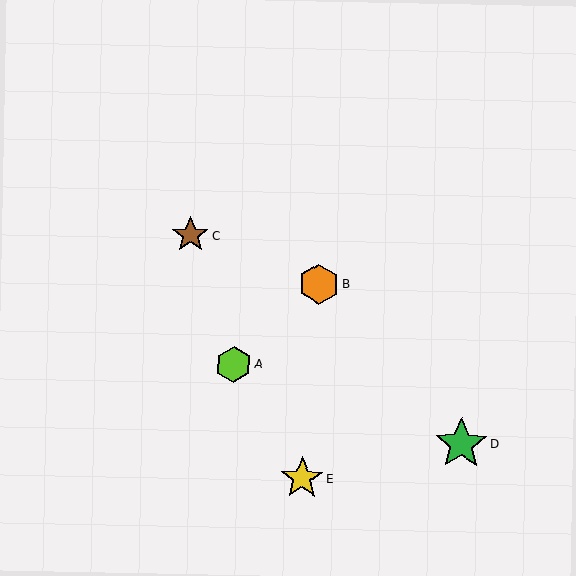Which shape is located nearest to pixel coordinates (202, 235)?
The brown star (labeled C) at (190, 235) is nearest to that location.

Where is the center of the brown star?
The center of the brown star is at (190, 235).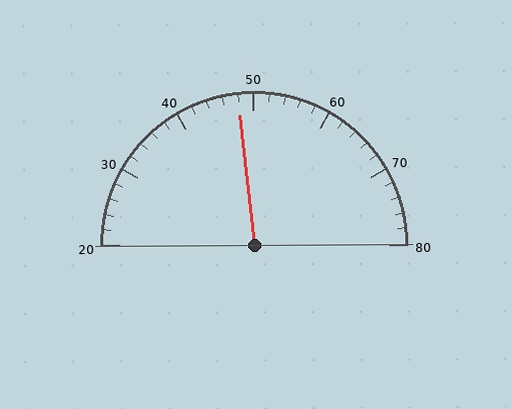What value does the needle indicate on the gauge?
The needle indicates approximately 48.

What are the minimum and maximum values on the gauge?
The gauge ranges from 20 to 80.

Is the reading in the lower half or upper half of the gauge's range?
The reading is in the lower half of the range (20 to 80).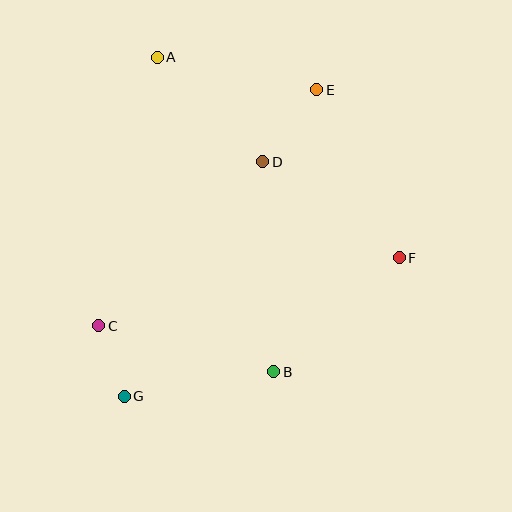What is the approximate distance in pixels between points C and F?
The distance between C and F is approximately 308 pixels.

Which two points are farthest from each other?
Points E and G are farthest from each other.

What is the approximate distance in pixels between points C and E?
The distance between C and E is approximately 321 pixels.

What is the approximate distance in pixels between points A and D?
The distance between A and D is approximately 148 pixels.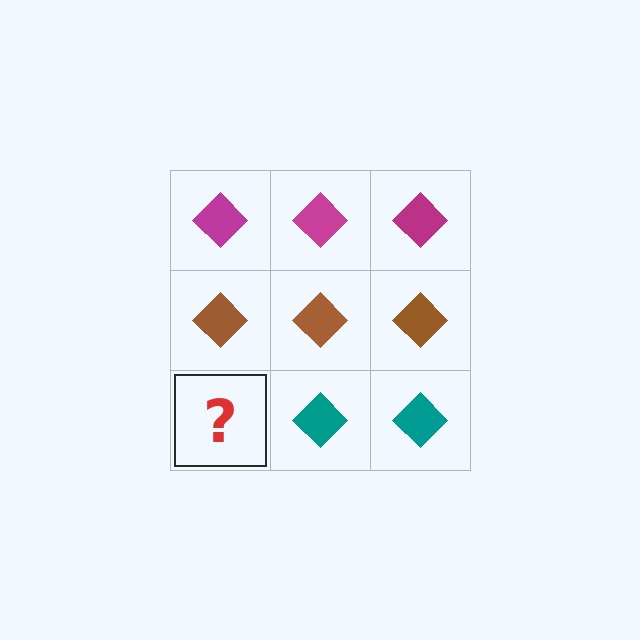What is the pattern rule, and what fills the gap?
The rule is that each row has a consistent color. The gap should be filled with a teal diamond.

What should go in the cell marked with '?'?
The missing cell should contain a teal diamond.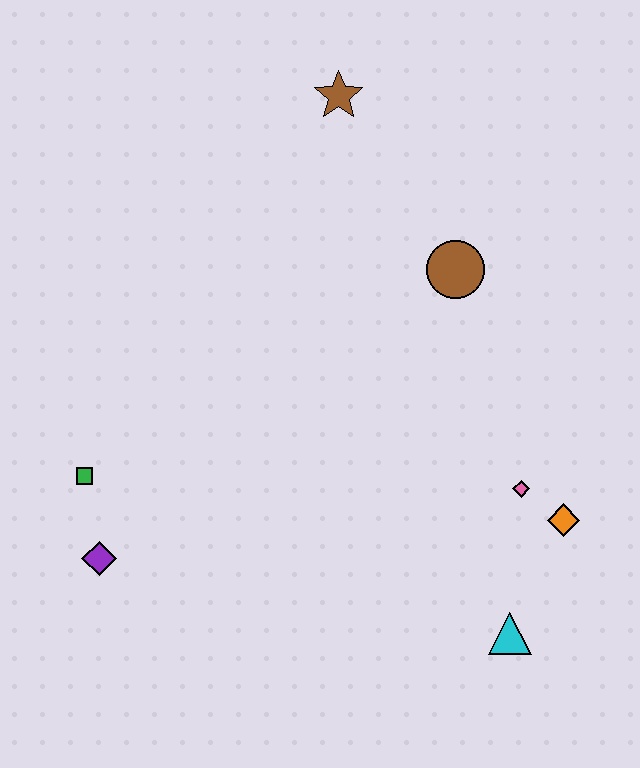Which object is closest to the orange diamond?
The pink diamond is closest to the orange diamond.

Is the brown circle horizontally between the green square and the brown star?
No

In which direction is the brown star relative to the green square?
The brown star is above the green square.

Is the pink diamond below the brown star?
Yes